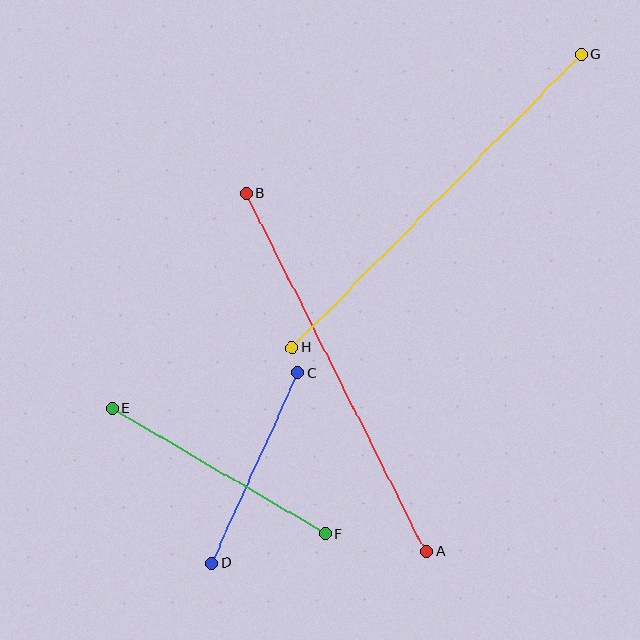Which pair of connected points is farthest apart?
Points G and H are farthest apart.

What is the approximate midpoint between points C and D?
The midpoint is at approximately (254, 468) pixels.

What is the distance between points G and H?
The distance is approximately 412 pixels.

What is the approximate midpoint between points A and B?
The midpoint is at approximately (336, 372) pixels.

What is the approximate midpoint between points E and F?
The midpoint is at approximately (219, 471) pixels.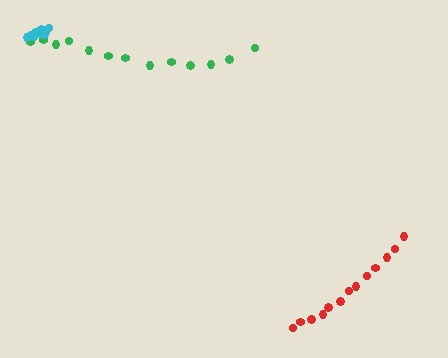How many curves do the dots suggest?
There are 3 distinct paths.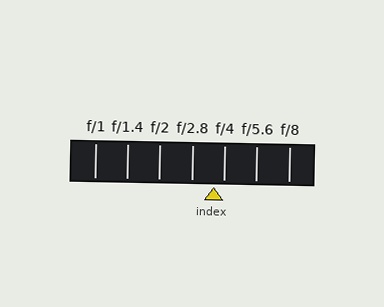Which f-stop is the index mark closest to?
The index mark is closest to f/4.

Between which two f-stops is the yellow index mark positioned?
The index mark is between f/2.8 and f/4.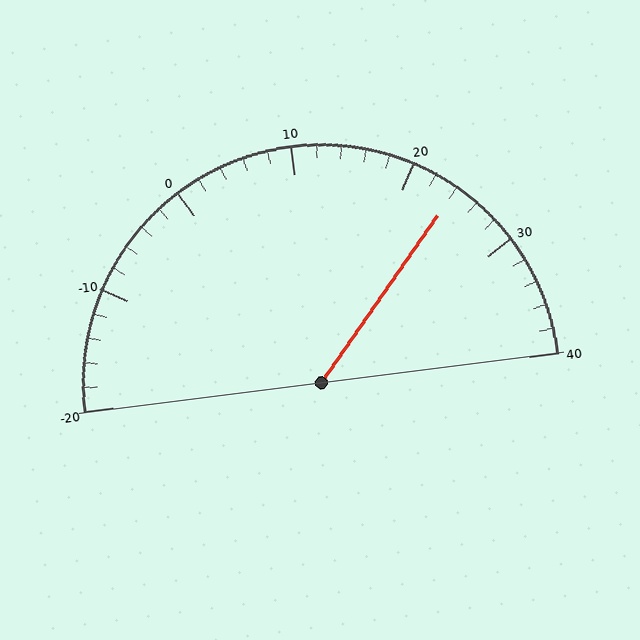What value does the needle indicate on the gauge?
The needle indicates approximately 24.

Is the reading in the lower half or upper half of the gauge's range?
The reading is in the upper half of the range (-20 to 40).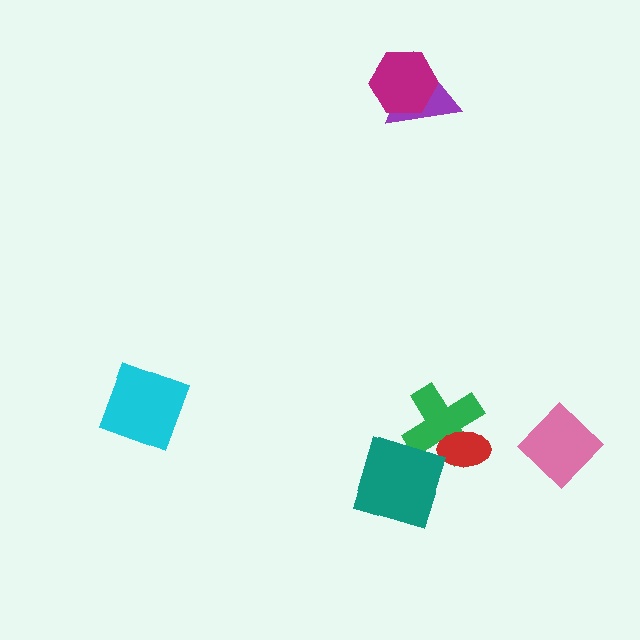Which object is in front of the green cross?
The red ellipse is in front of the green cross.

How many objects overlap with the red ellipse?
1 object overlaps with the red ellipse.